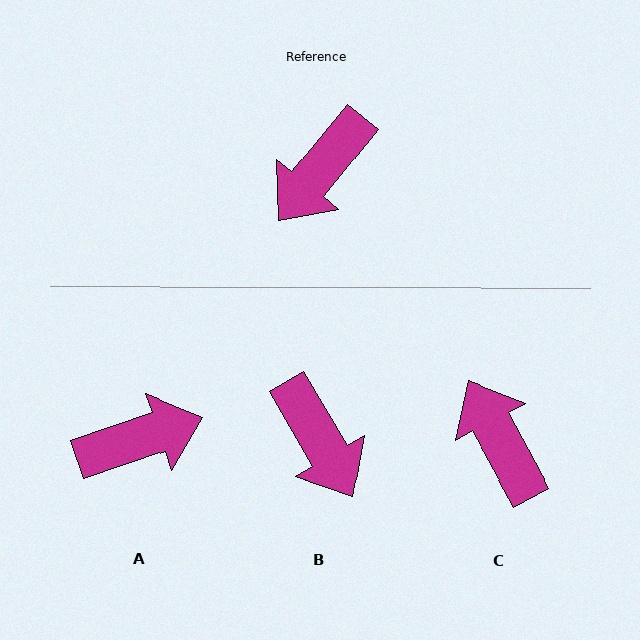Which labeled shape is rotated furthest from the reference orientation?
A, about 148 degrees away.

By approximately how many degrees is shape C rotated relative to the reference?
Approximately 113 degrees clockwise.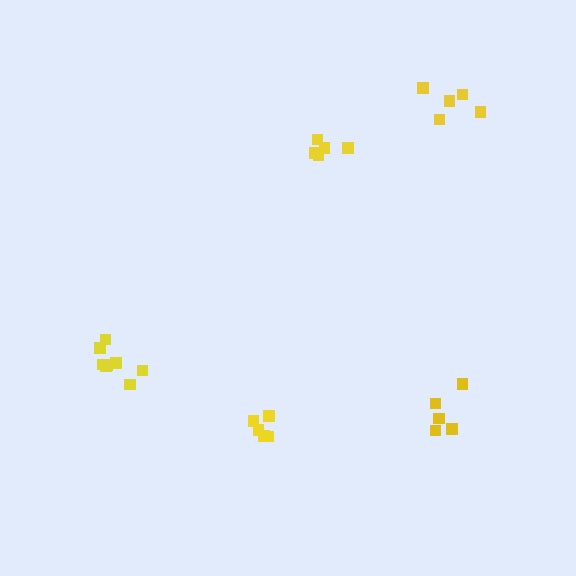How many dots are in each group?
Group 1: 5 dots, Group 2: 8 dots, Group 3: 5 dots, Group 4: 5 dots, Group 5: 5 dots (28 total).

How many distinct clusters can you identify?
There are 5 distinct clusters.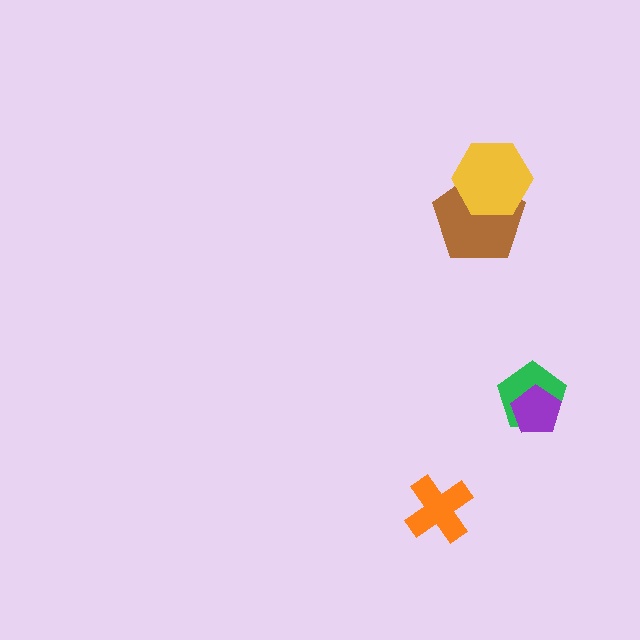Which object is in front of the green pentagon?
The purple pentagon is in front of the green pentagon.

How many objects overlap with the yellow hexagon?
1 object overlaps with the yellow hexagon.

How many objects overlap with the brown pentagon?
1 object overlaps with the brown pentagon.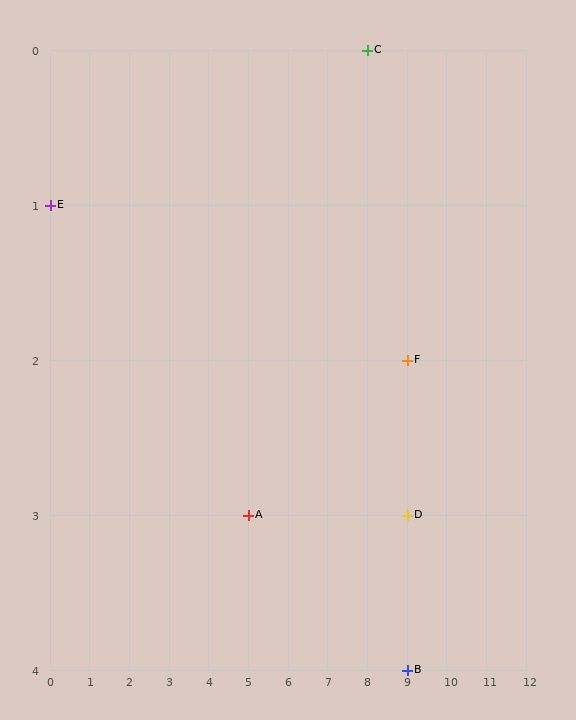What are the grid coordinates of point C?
Point C is at grid coordinates (8, 0).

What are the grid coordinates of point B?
Point B is at grid coordinates (9, 4).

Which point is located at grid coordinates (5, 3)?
Point A is at (5, 3).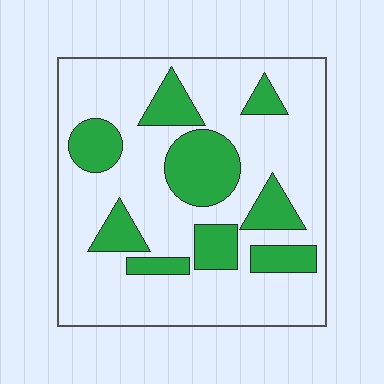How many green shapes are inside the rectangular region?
9.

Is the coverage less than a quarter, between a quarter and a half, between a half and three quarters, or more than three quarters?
Between a quarter and a half.